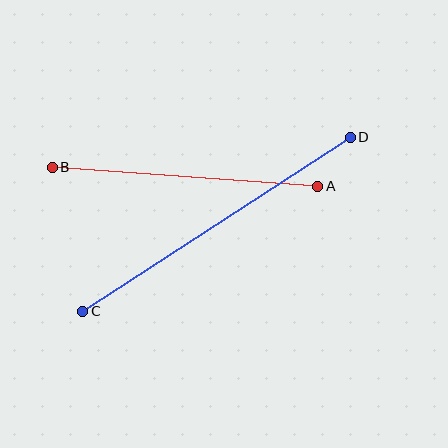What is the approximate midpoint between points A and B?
The midpoint is at approximately (185, 177) pixels.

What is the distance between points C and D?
The distance is approximately 319 pixels.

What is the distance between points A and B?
The distance is approximately 267 pixels.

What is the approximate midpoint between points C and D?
The midpoint is at approximately (216, 224) pixels.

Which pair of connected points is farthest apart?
Points C and D are farthest apart.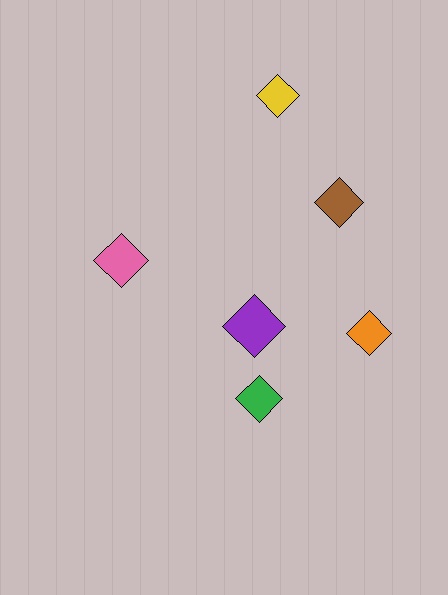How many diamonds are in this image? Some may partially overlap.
There are 6 diamonds.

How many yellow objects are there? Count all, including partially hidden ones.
There is 1 yellow object.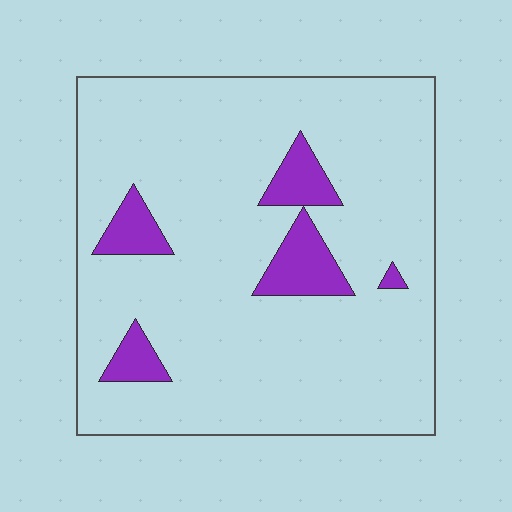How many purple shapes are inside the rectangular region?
5.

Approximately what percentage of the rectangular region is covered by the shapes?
Approximately 10%.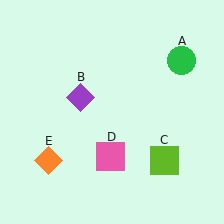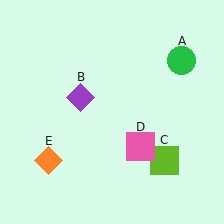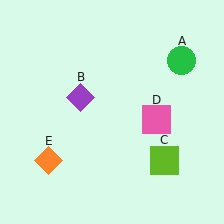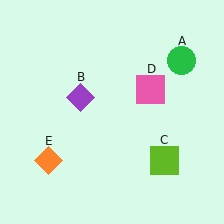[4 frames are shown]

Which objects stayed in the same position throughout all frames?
Green circle (object A) and purple diamond (object B) and lime square (object C) and orange diamond (object E) remained stationary.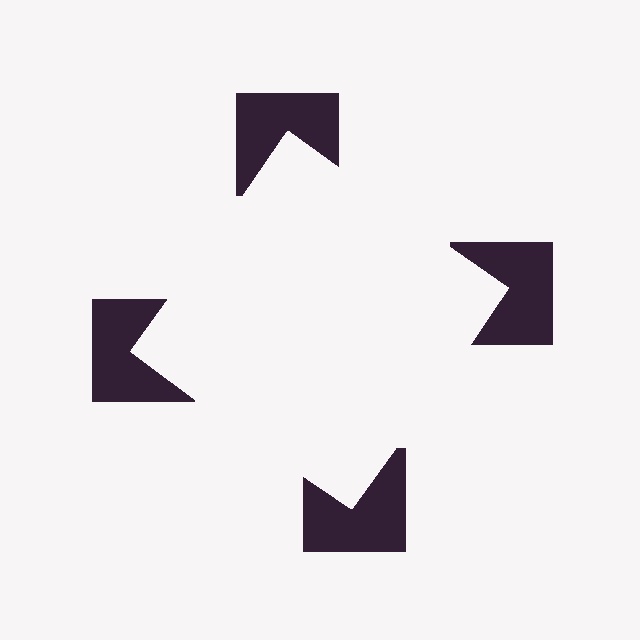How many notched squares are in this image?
There are 4 — one at each vertex of the illusory square.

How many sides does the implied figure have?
4 sides.